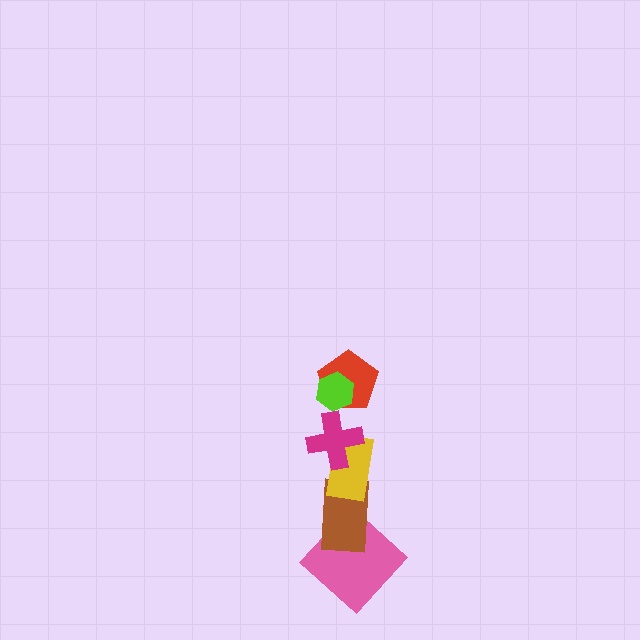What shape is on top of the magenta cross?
The red pentagon is on top of the magenta cross.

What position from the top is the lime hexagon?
The lime hexagon is 1st from the top.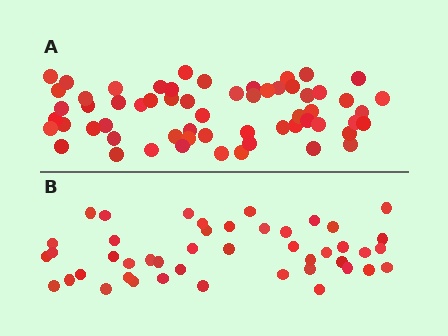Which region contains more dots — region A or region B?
Region A (the top region) has more dots.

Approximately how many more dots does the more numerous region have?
Region A has approximately 15 more dots than region B.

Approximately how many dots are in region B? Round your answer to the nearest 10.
About 40 dots. (The exact count is 45, which rounds to 40.)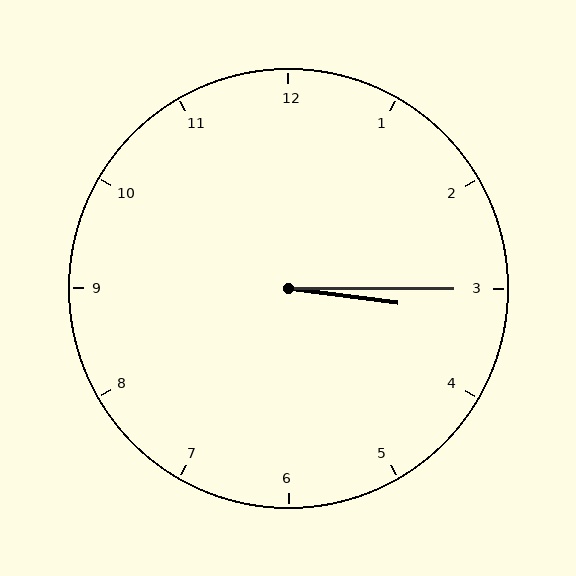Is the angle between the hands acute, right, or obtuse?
It is acute.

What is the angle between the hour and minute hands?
Approximately 8 degrees.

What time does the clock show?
3:15.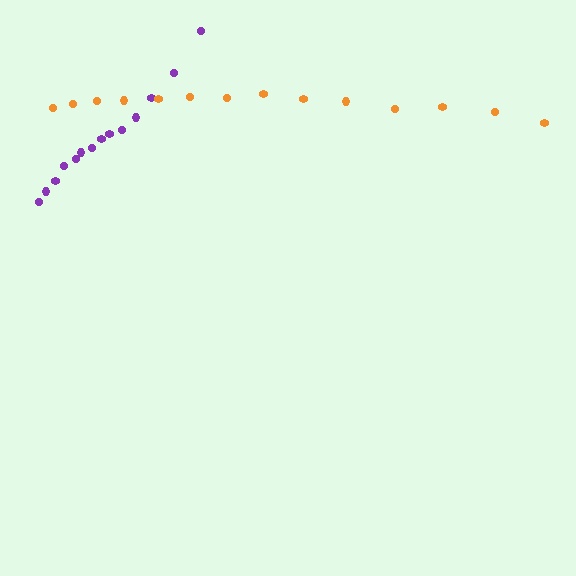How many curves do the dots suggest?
There are 2 distinct paths.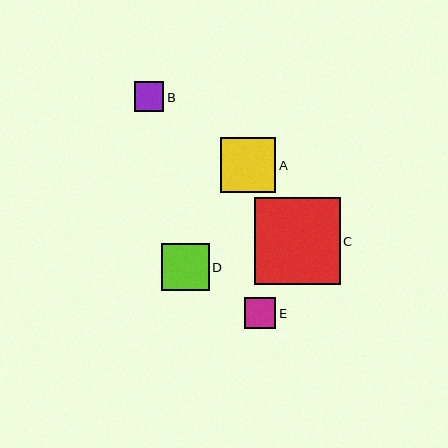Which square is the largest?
Square C is the largest with a size of approximately 86 pixels.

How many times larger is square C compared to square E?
Square C is approximately 2.8 times the size of square E.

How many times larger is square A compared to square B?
Square A is approximately 1.9 times the size of square B.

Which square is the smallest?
Square B is the smallest with a size of approximately 29 pixels.